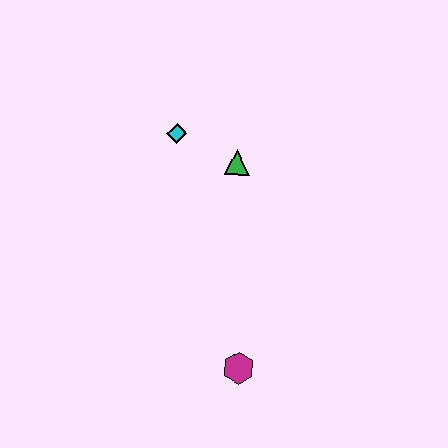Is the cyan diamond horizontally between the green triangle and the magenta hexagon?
No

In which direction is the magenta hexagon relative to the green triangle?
The magenta hexagon is below the green triangle.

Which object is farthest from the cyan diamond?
The magenta hexagon is farthest from the cyan diamond.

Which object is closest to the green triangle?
The cyan diamond is closest to the green triangle.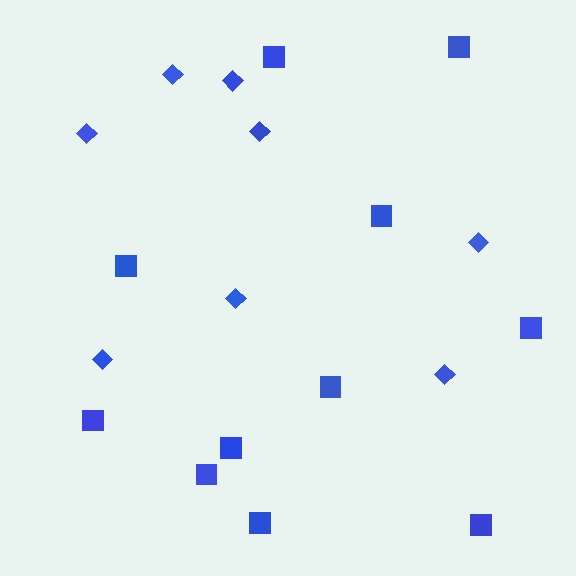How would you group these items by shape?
There are 2 groups: one group of diamonds (8) and one group of squares (11).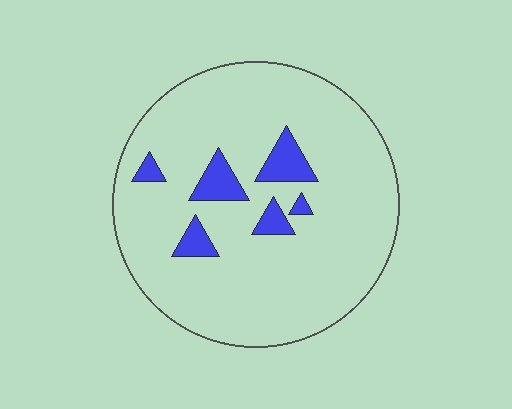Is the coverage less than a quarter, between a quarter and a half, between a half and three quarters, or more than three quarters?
Less than a quarter.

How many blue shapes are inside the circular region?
6.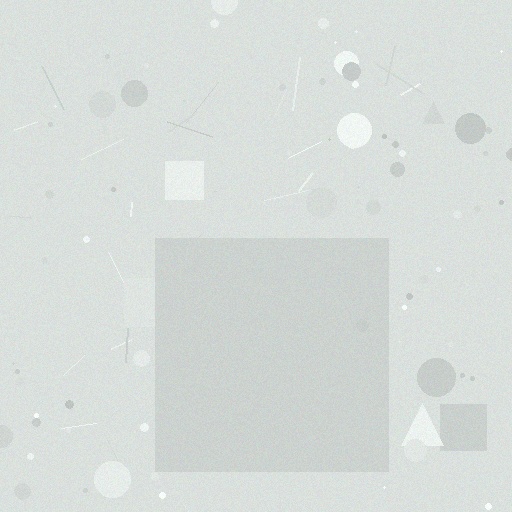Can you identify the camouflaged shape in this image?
The camouflaged shape is a square.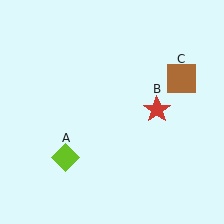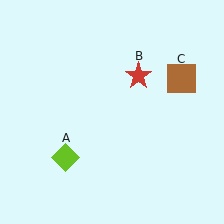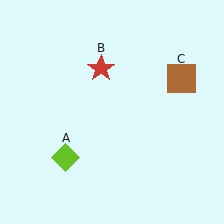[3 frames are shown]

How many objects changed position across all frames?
1 object changed position: red star (object B).